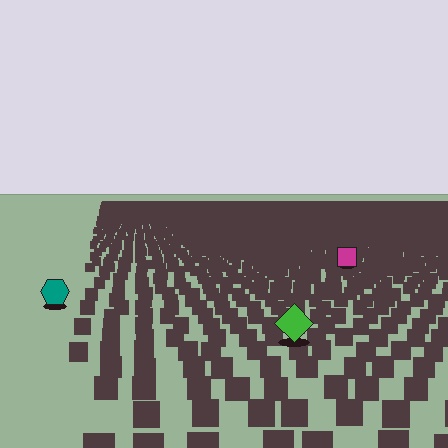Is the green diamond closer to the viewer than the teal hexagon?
Yes. The green diamond is closer — you can tell from the texture gradient: the ground texture is coarser near it.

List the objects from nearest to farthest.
From nearest to farthest: the green diamond, the teal hexagon, the magenta square.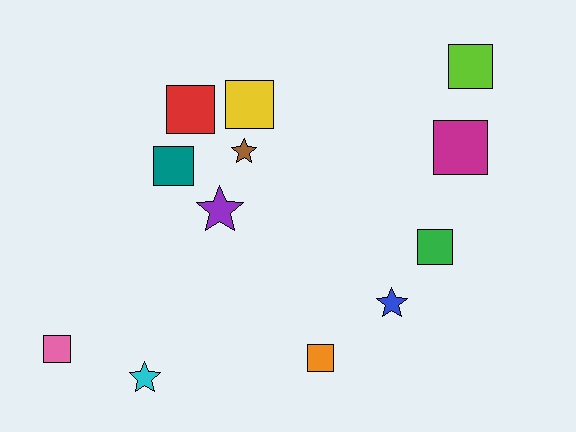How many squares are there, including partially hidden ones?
There are 8 squares.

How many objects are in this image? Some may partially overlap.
There are 12 objects.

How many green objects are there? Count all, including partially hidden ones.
There is 1 green object.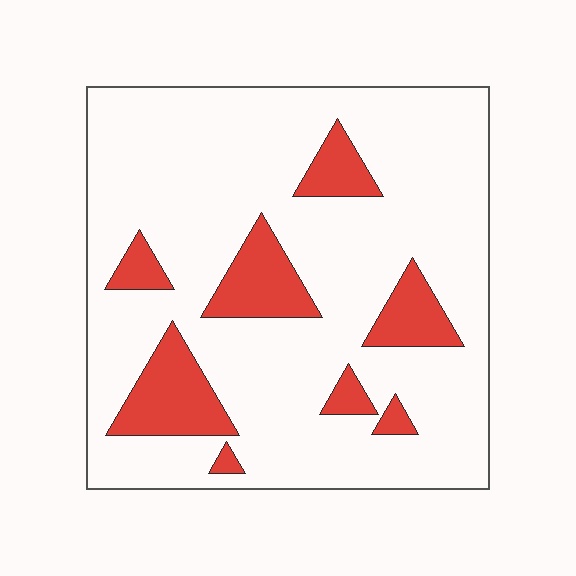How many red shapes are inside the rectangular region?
8.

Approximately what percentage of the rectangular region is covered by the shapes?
Approximately 15%.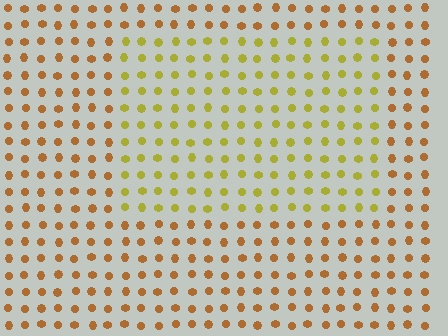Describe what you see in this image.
The image is filled with small brown elements in a uniform arrangement. A rectangle-shaped region is visible where the elements are tinted to a slightly different hue, forming a subtle color boundary.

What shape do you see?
I see a rectangle.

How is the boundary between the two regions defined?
The boundary is defined purely by a slight shift in hue (about 35 degrees). Spacing, size, and orientation are identical on both sides.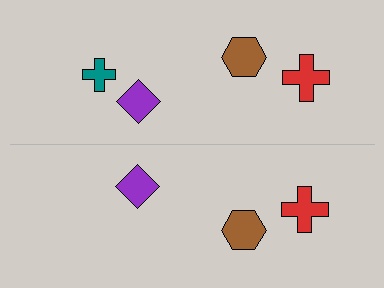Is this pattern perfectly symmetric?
No, the pattern is not perfectly symmetric. A teal cross is missing from the bottom side.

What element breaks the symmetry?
A teal cross is missing from the bottom side.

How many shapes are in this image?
There are 7 shapes in this image.